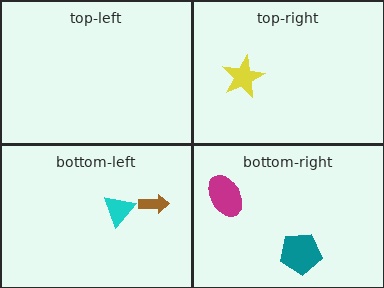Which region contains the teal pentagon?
The bottom-right region.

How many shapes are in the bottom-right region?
2.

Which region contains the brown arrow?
The bottom-left region.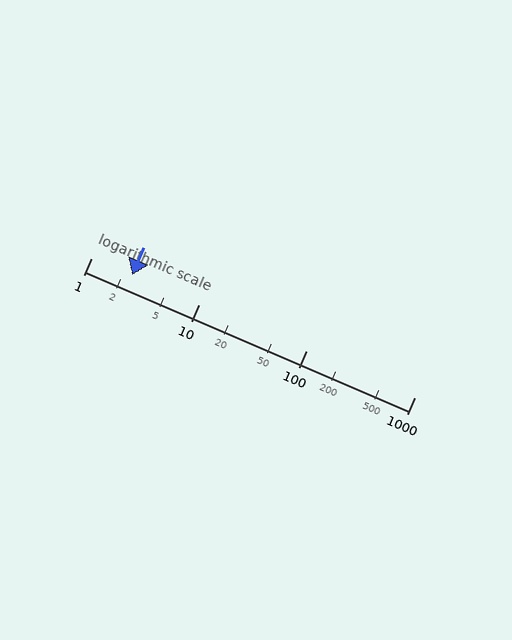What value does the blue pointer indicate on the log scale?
The pointer indicates approximately 2.4.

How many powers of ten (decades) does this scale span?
The scale spans 3 decades, from 1 to 1000.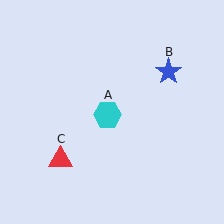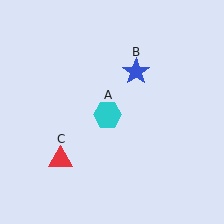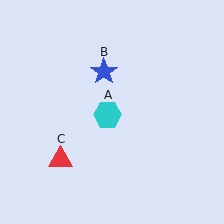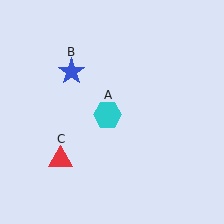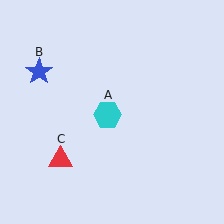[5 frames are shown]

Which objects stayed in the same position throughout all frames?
Cyan hexagon (object A) and red triangle (object C) remained stationary.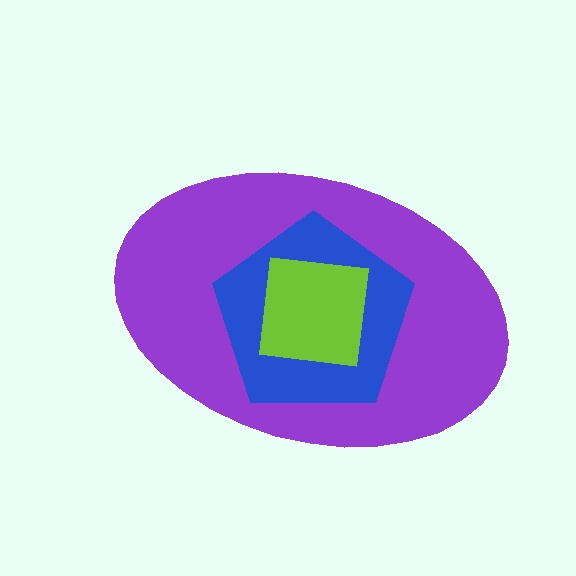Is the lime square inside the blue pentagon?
Yes.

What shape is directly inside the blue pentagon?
The lime square.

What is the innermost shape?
The lime square.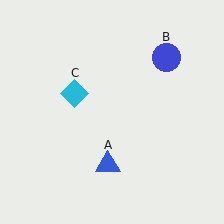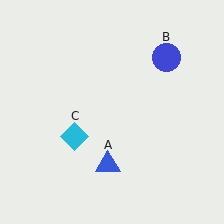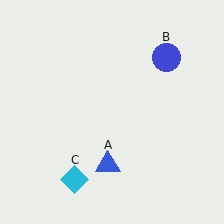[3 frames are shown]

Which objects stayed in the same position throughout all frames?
Blue triangle (object A) and blue circle (object B) remained stationary.